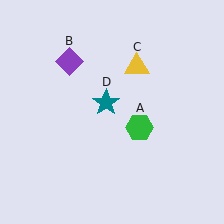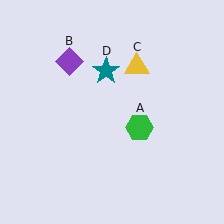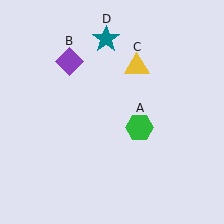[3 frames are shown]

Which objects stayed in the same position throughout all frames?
Green hexagon (object A) and purple diamond (object B) and yellow triangle (object C) remained stationary.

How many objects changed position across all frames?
1 object changed position: teal star (object D).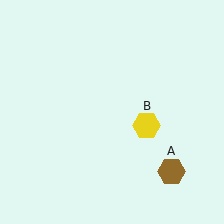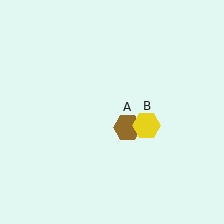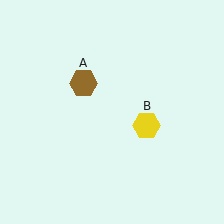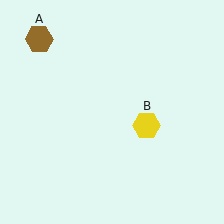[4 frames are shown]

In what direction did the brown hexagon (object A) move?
The brown hexagon (object A) moved up and to the left.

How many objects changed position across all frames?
1 object changed position: brown hexagon (object A).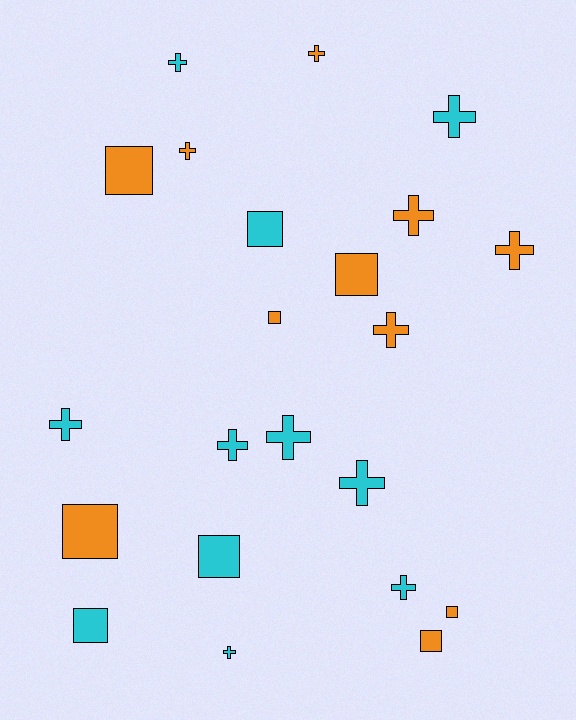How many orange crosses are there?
There are 5 orange crosses.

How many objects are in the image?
There are 22 objects.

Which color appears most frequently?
Cyan, with 11 objects.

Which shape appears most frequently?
Cross, with 13 objects.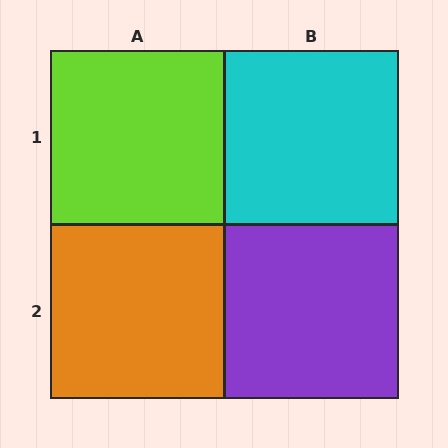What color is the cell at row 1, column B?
Cyan.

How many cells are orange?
1 cell is orange.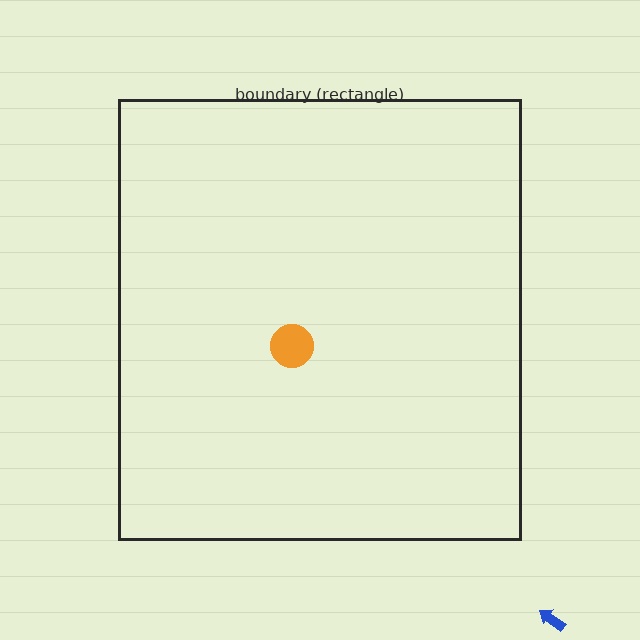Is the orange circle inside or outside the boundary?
Inside.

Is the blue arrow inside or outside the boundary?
Outside.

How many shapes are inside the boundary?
1 inside, 1 outside.